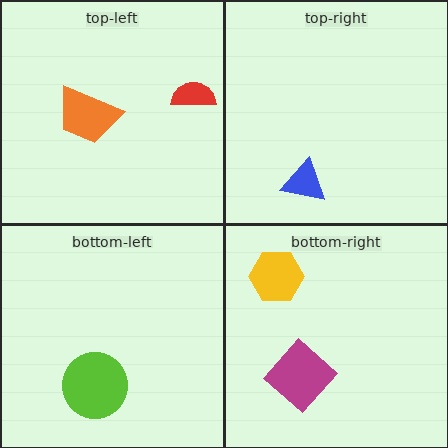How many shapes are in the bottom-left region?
1.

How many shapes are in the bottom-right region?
2.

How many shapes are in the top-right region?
1.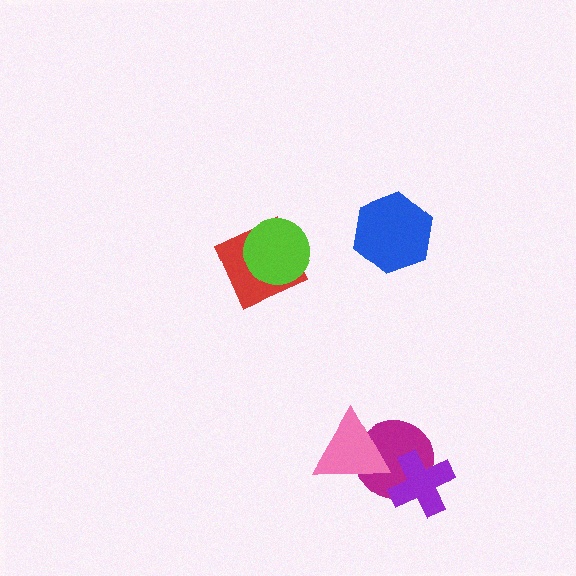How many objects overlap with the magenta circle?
2 objects overlap with the magenta circle.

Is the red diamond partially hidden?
Yes, it is partially covered by another shape.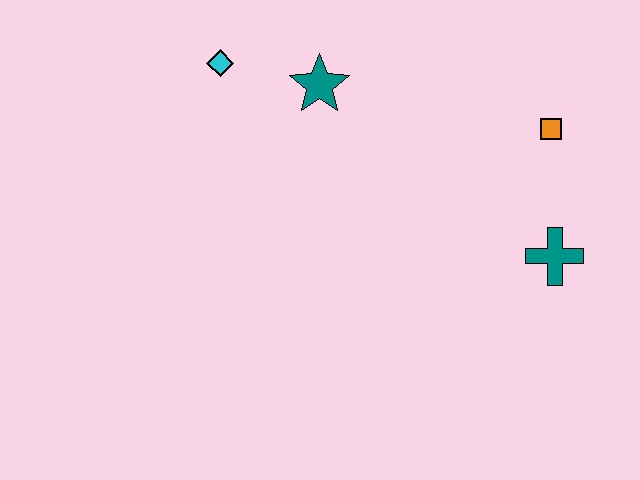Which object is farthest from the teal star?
The teal cross is farthest from the teal star.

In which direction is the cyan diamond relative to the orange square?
The cyan diamond is to the left of the orange square.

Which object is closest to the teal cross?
The orange square is closest to the teal cross.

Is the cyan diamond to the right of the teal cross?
No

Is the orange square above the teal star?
No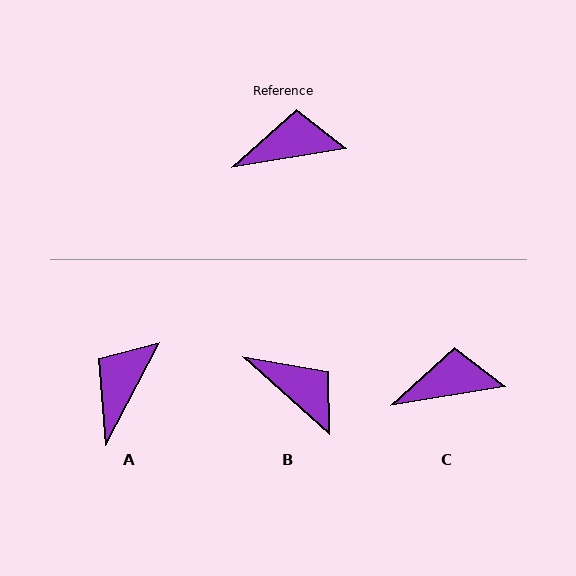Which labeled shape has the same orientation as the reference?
C.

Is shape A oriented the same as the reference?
No, it is off by about 53 degrees.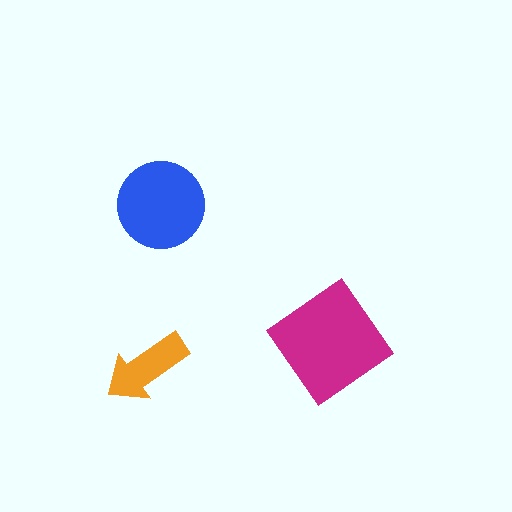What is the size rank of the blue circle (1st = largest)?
2nd.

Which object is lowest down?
The orange arrow is bottommost.